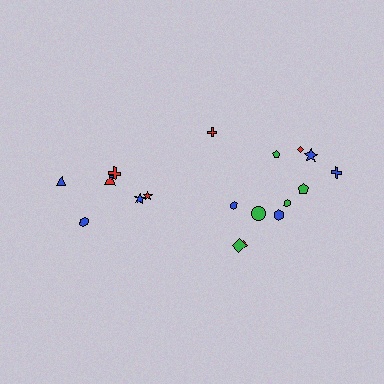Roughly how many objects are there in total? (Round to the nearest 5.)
Roughly 20 objects in total.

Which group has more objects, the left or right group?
The right group.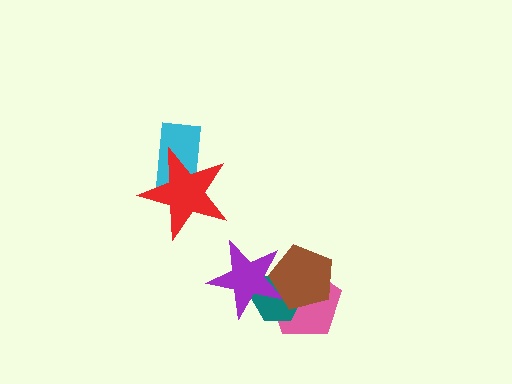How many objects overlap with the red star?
1 object overlaps with the red star.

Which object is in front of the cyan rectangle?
The red star is in front of the cyan rectangle.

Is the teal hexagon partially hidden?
Yes, it is partially covered by another shape.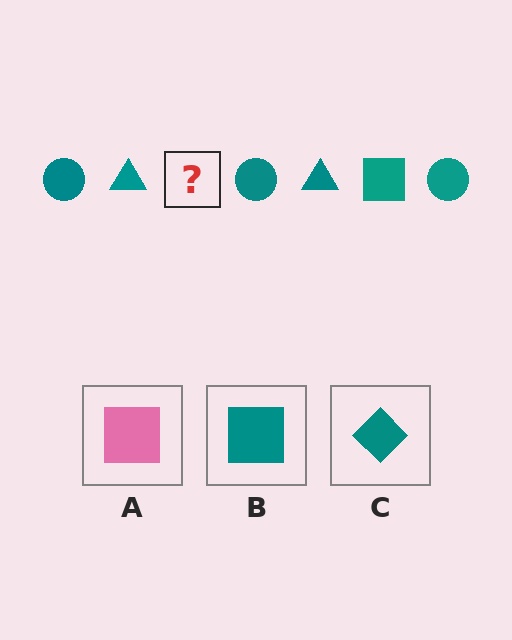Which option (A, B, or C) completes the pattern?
B.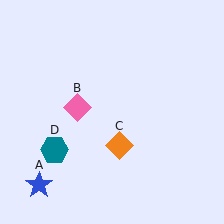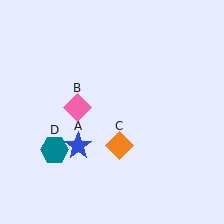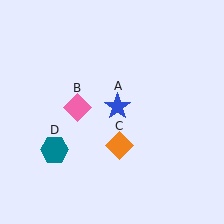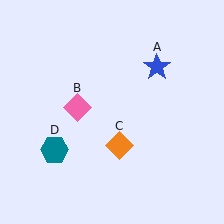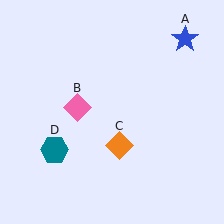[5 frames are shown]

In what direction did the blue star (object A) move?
The blue star (object A) moved up and to the right.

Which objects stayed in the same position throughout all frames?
Pink diamond (object B) and orange diamond (object C) and teal hexagon (object D) remained stationary.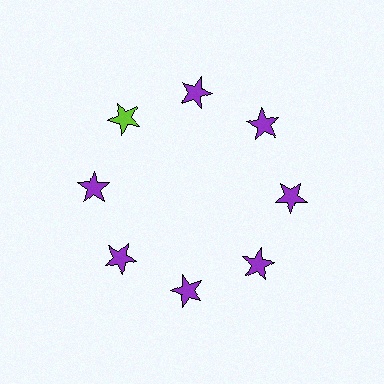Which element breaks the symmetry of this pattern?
The lime star at roughly the 10 o'clock position breaks the symmetry. All other shapes are purple stars.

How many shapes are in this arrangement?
There are 8 shapes arranged in a ring pattern.